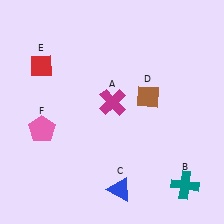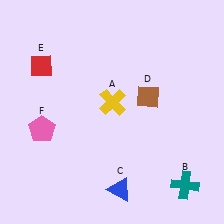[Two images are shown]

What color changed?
The cross (A) changed from magenta in Image 1 to yellow in Image 2.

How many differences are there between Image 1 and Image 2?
There is 1 difference between the two images.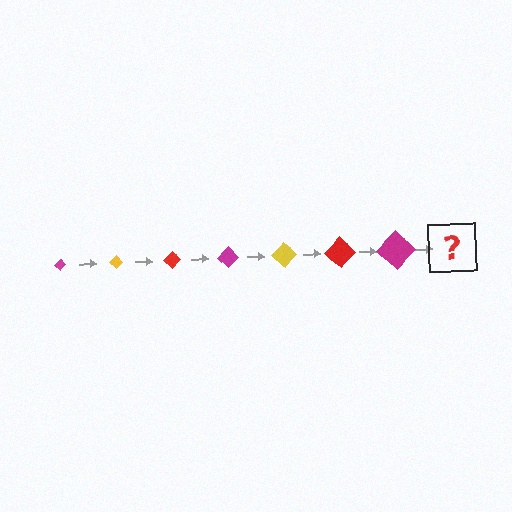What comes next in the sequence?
The next element should be a yellow diamond, larger than the previous one.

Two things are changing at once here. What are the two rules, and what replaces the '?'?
The two rules are that the diamond grows larger each step and the color cycles through magenta, yellow, and red. The '?' should be a yellow diamond, larger than the previous one.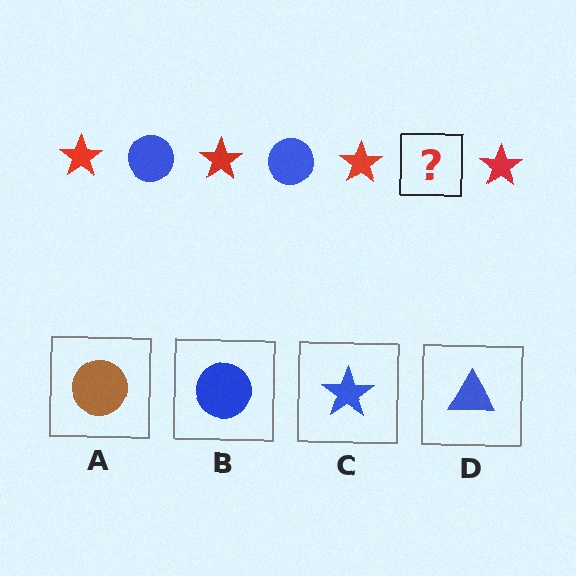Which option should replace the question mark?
Option B.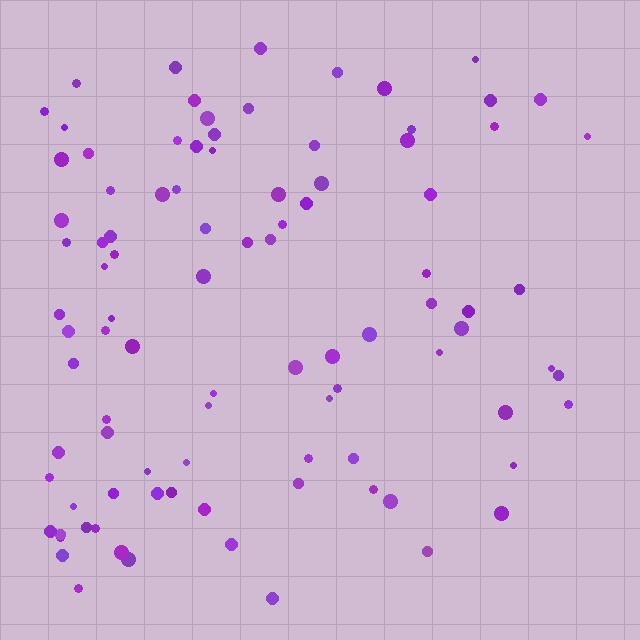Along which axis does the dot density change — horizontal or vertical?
Horizontal.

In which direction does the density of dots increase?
From right to left, with the left side densest.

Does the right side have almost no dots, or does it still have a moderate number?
Still a moderate number, just noticeably fewer than the left.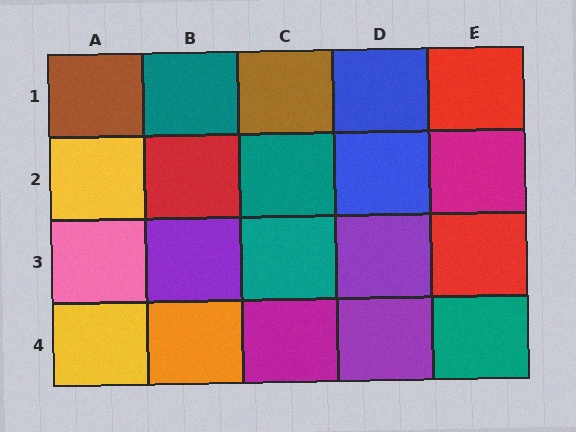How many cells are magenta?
2 cells are magenta.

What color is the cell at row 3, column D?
Purple.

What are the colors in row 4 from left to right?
Yellow, orange, magenta, purple, teal.